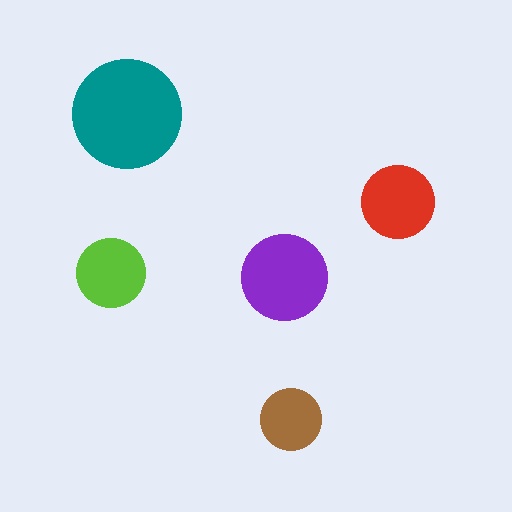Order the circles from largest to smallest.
the teal one, the purple one, the red one, the lime one, the brown one.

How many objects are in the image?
There are 5 objects in the image.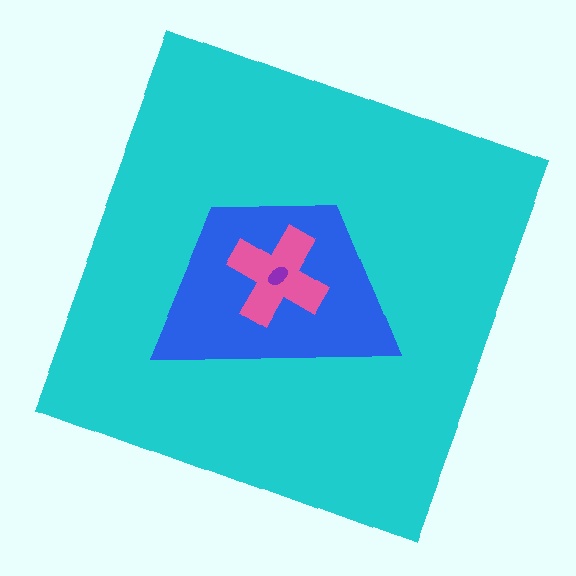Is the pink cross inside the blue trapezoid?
Yes.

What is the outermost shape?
The cyan square.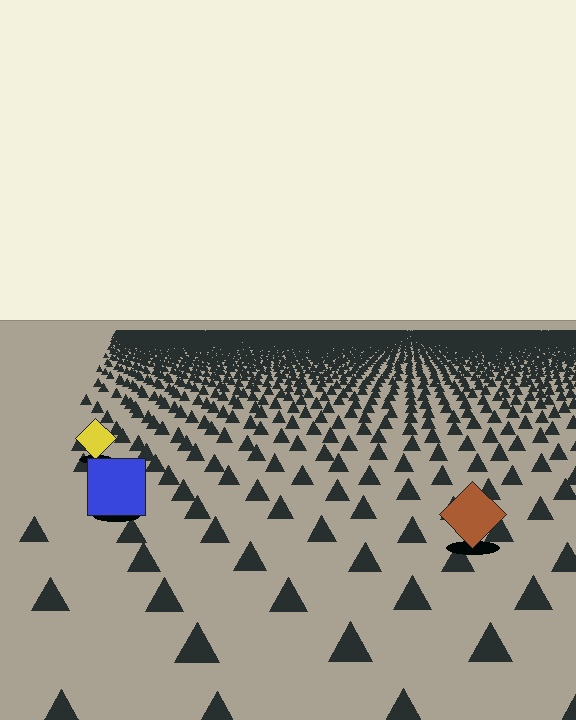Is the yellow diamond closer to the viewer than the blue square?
No. The blue square is closer — you can tell from the texture gradient: the ground texture is coarser near it.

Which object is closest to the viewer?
The brown diamond is closest. The texture marks near it are larger and more spread out.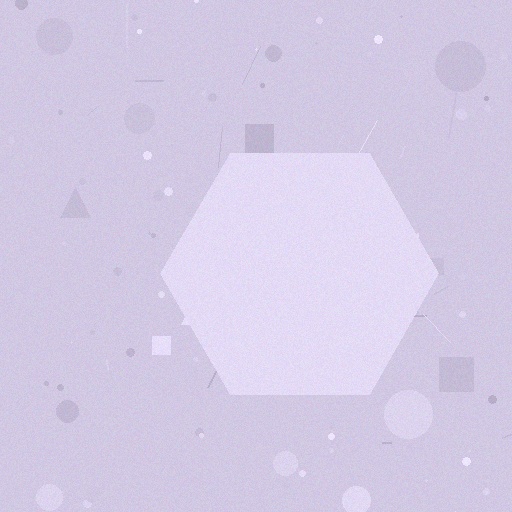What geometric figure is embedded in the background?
A hexagon is embedded in the background.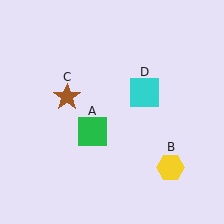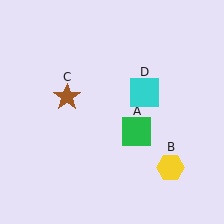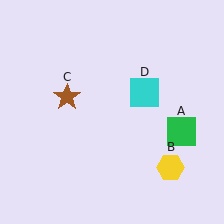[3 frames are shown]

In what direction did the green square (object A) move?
The green square (object A) moved right.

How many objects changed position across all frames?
1 object changed position: green square (object A).